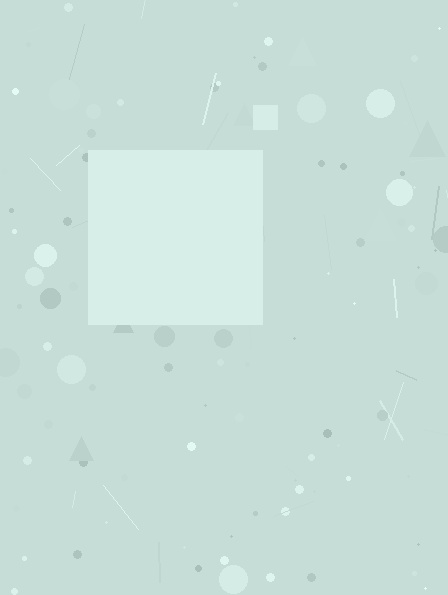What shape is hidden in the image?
A square is hidden in the image.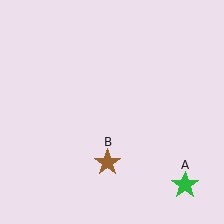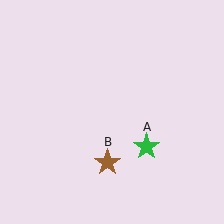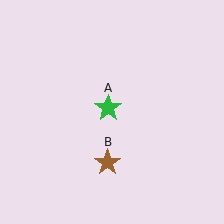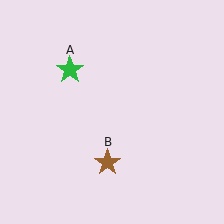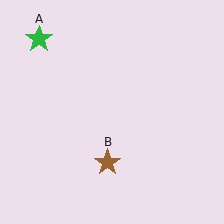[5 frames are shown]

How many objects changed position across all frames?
1 object changed position: green star (object A).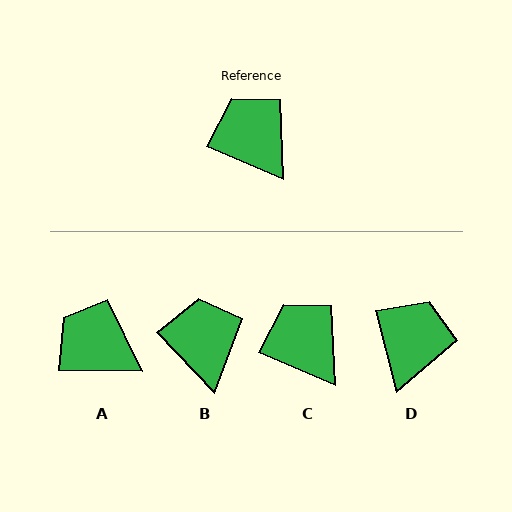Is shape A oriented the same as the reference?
No, it is off by about 23 degrees.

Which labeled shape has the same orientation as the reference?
C.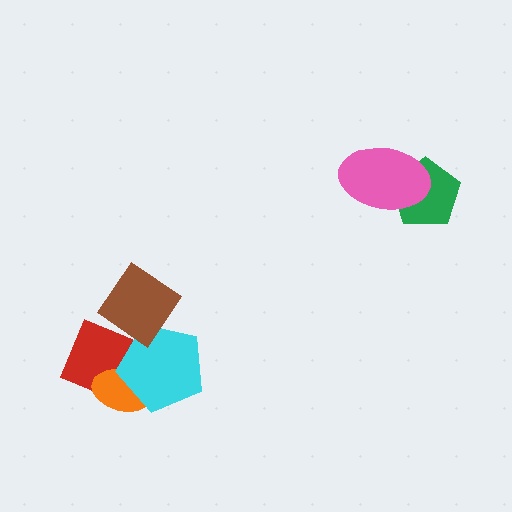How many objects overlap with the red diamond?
2 objects overlap with the red diamond.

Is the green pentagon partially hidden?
Yes, it is partially covered by another shape.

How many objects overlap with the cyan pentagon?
3 objects overlap with the cyan pentagon.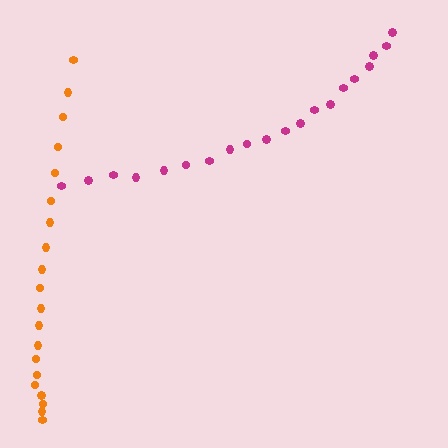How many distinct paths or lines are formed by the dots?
There are 2 distinct paths.